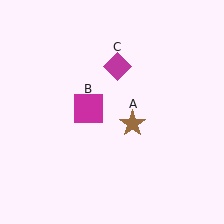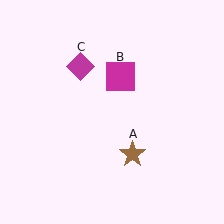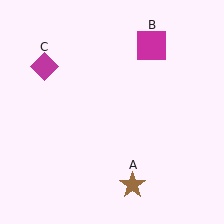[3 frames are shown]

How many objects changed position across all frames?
3 objects changed position: brown star (object A), magenta square (object B), magenta diamond (object C).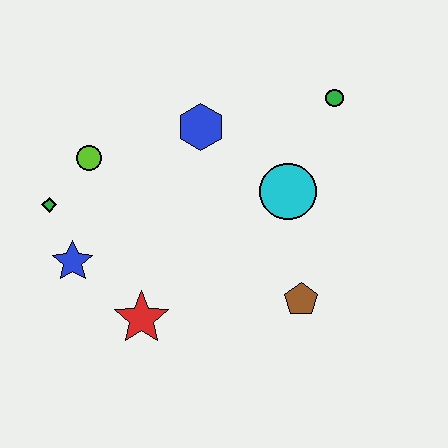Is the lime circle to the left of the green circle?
Yes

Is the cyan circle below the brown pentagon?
No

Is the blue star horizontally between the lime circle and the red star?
No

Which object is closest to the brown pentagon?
The cyan circle is closest to the brown pentagon.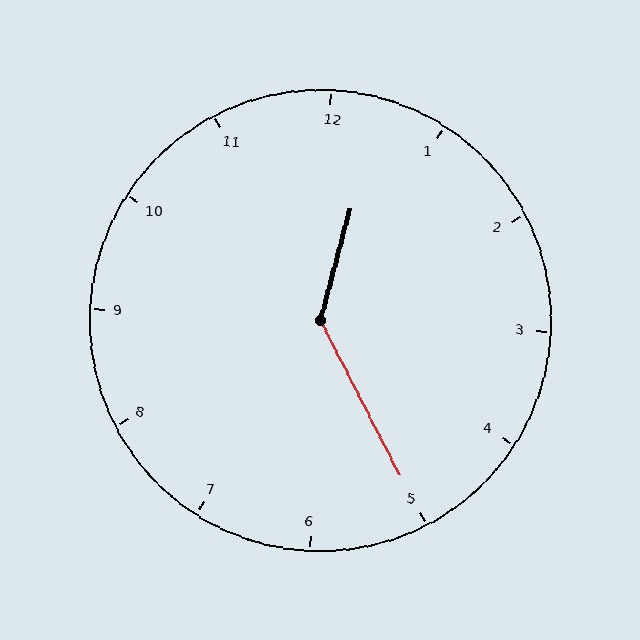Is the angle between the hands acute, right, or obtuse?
It is obtuse.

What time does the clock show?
12:25.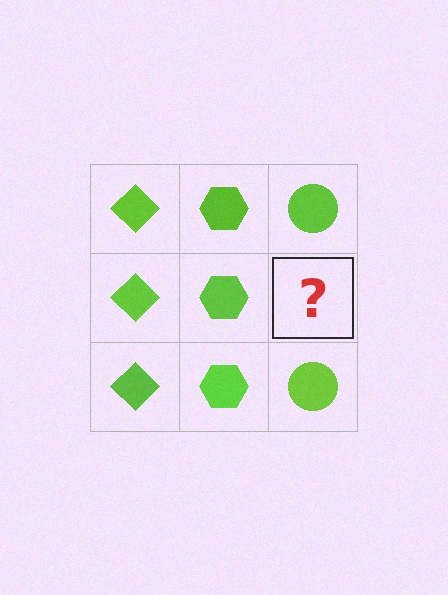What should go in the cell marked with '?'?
The missing cell should contain a lime circle.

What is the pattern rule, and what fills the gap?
The rule is that each column has a consistent shape. The gap should be filled with a lime circle.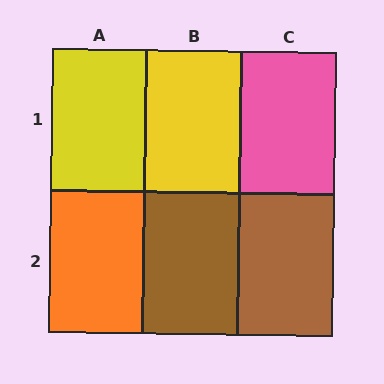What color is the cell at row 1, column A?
Yellow.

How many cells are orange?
1 cell is orange.